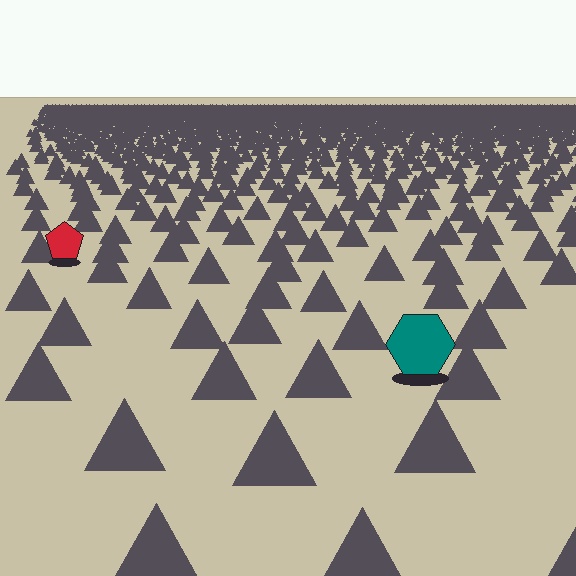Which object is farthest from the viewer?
The red pentagon is farthest from the viewer. It appears smaller and the ground texture around it is denser.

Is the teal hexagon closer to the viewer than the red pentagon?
Yes. The teal hexagon is closer — you can tell from the texture gradient: the ground texture is coarser near it.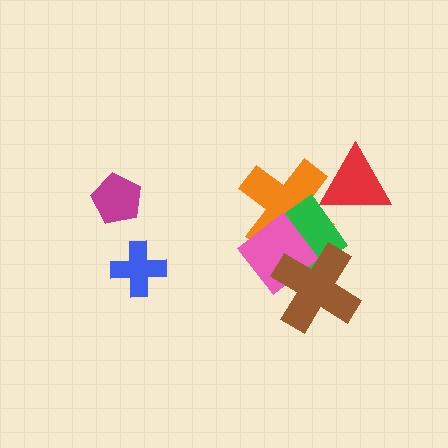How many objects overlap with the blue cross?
0 objects overlap with the blue cross.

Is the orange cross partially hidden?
Yes, it is partially covered by another shape.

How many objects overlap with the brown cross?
2 objects overlap with the brown cross.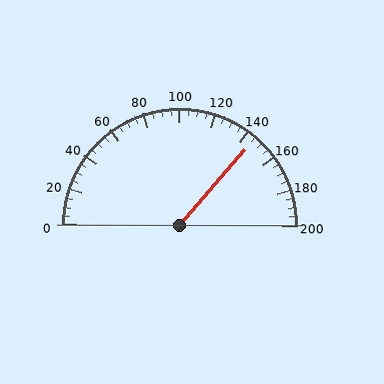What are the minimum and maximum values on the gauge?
The gauge ranges from 0 to 200.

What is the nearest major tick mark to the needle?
The nearest major tick mark is 140.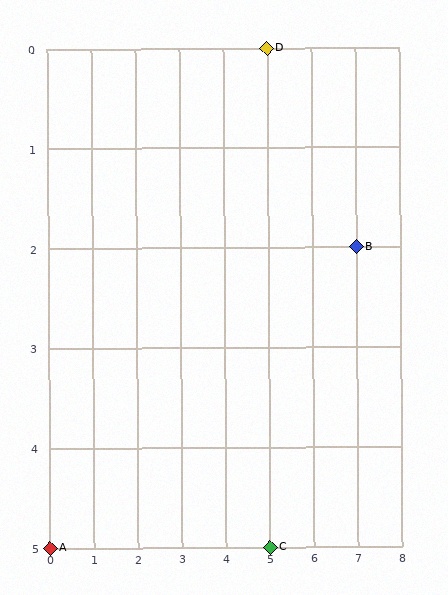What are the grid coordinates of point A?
Point A is at grid coordinates (0, 5).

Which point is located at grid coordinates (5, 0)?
Point D is at (5, 0).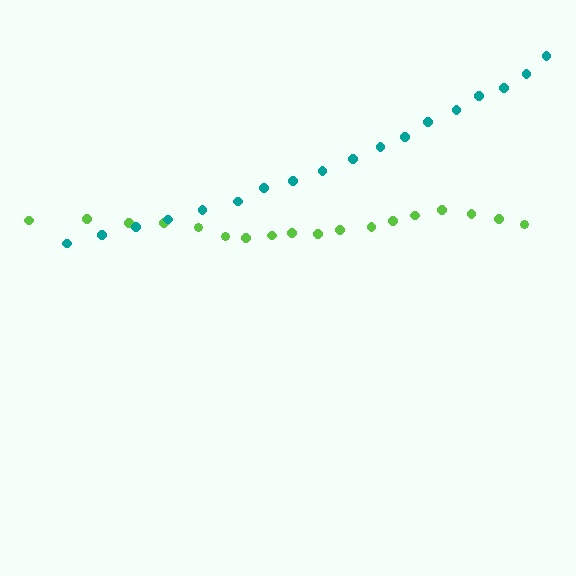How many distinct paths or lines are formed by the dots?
There are 2 distinct paths.